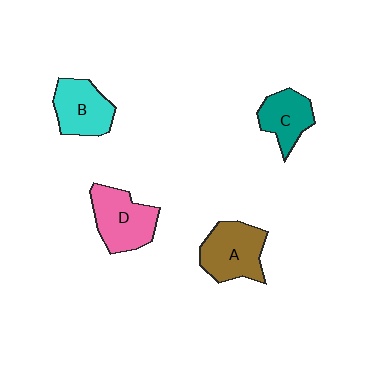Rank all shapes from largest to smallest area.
From largest to smallest: D (pink), A (brown), B (cyan), C (teal).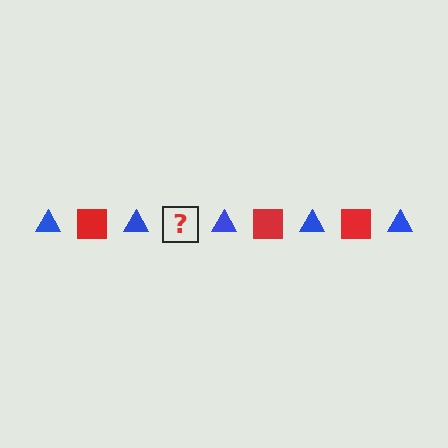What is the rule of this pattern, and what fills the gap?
The rule is that the pattern alternates between blue triangle and red square. The gap should be filled with a red square.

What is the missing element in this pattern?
The missing element is a red square.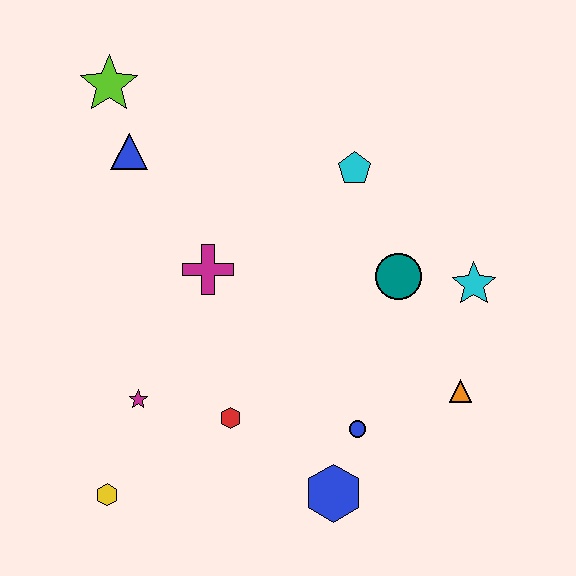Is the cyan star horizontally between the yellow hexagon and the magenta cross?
No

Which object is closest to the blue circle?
The blue hexagon is closest to the blue circle.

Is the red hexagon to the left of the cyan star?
Yes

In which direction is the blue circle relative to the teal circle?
The blue circle is below the teal circle.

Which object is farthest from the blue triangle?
The orange triangle is farthest from the blue triangle.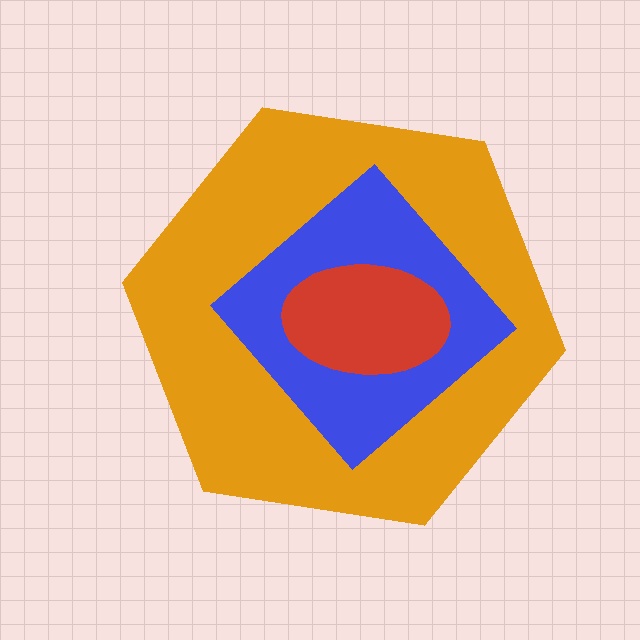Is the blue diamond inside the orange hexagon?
Yes.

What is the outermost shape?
The orange hexagon.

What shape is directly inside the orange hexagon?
The blue diamond.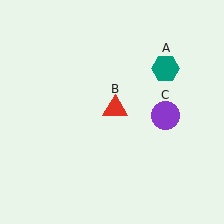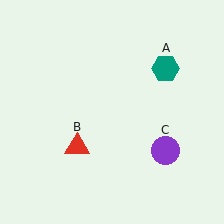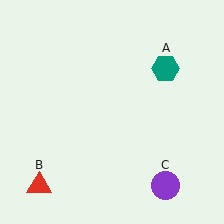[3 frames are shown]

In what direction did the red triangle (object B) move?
The red triangle (object B) moved down and to the left.